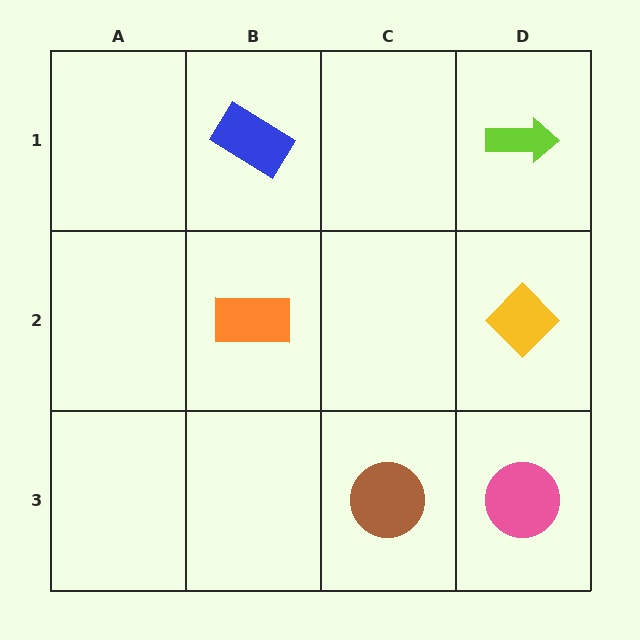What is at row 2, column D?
A yellow diamond.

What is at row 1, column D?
A lime arrow.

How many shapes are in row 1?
2 shapes.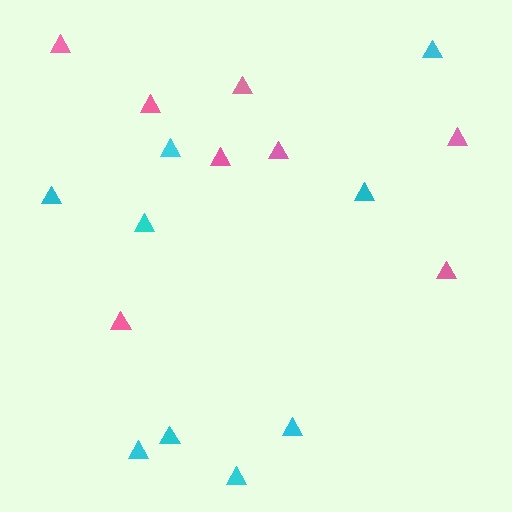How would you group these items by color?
There are 2 groups: one group of cyan triangles (9) and one group of pink triangles (8).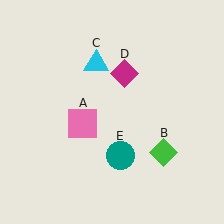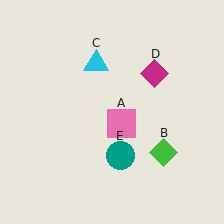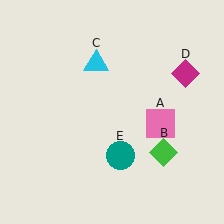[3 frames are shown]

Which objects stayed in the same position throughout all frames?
Green diamond (object B) and cyan triangle (object C) and teal circle (object E) remained stationary.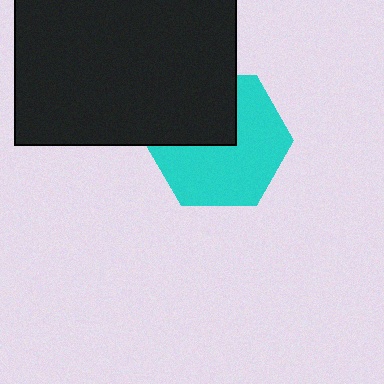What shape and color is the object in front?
The object in front is a black rectangle.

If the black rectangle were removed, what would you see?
You would see the complete cyan hexagon.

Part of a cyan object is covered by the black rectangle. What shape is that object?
It is a hexagon.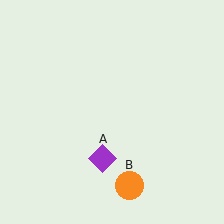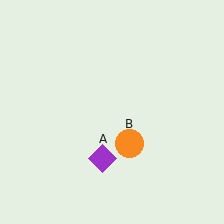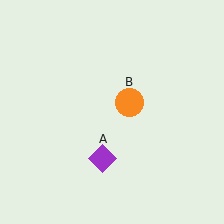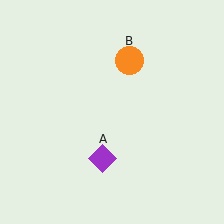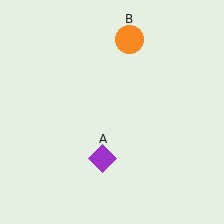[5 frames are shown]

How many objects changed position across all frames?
1 object changed position: orange circle (object B).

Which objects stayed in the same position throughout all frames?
Purple diamond (object A) remained stationary.